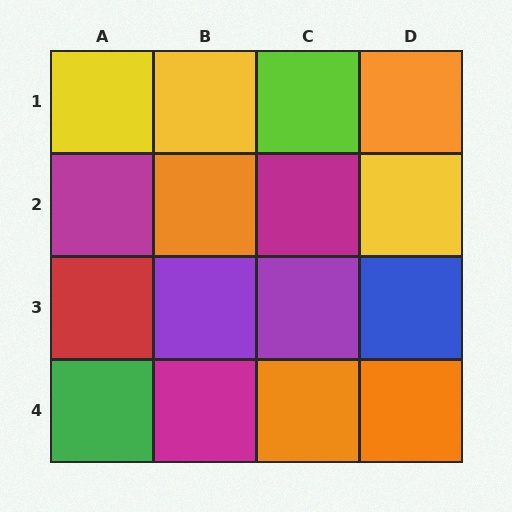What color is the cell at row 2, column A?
Magenta.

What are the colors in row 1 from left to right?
Yellow, yellow, lime, orange.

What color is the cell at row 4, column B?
Magenta.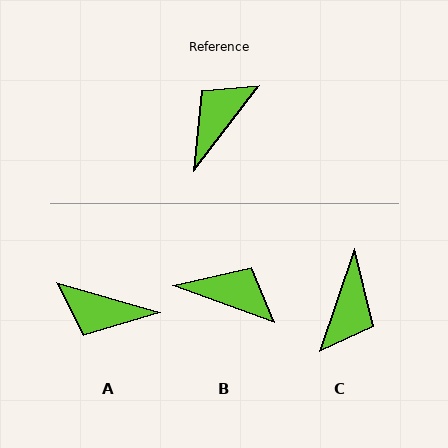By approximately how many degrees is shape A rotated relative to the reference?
Approximately 112 degrees counter-clockwise.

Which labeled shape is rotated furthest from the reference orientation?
C, about 161 degrees away.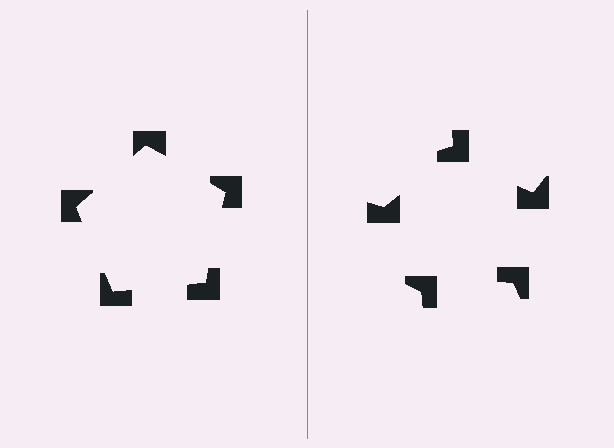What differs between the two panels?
The notched squares are positioned identically on both sides; only the wedge orientations differ. On the left they align to a pentagon; on the right they are misaligned.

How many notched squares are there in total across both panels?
10 — 5 on each side.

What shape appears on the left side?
An illusory pentagon.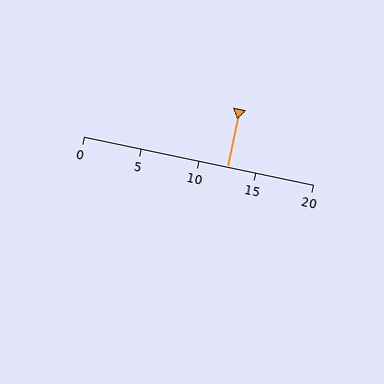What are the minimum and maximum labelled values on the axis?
The axis runs from 0 to 20.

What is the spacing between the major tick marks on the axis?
The major ticks are spaced 5 apart.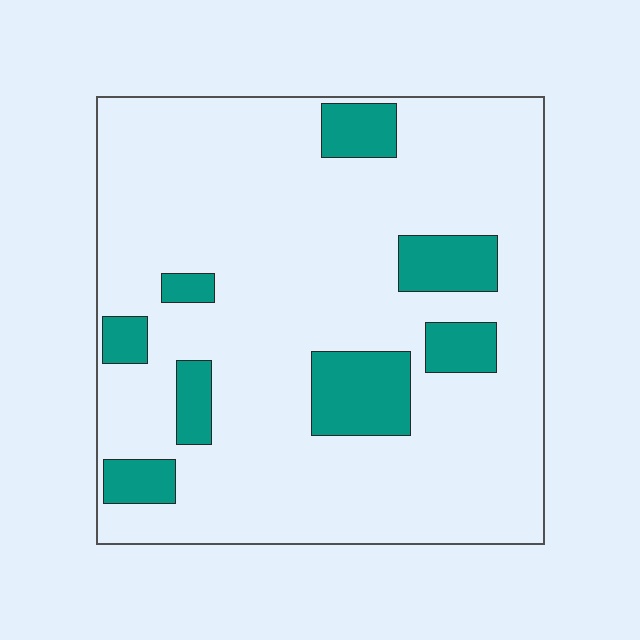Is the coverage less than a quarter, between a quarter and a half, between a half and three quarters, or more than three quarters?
Less than a quarter.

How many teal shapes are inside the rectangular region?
8.